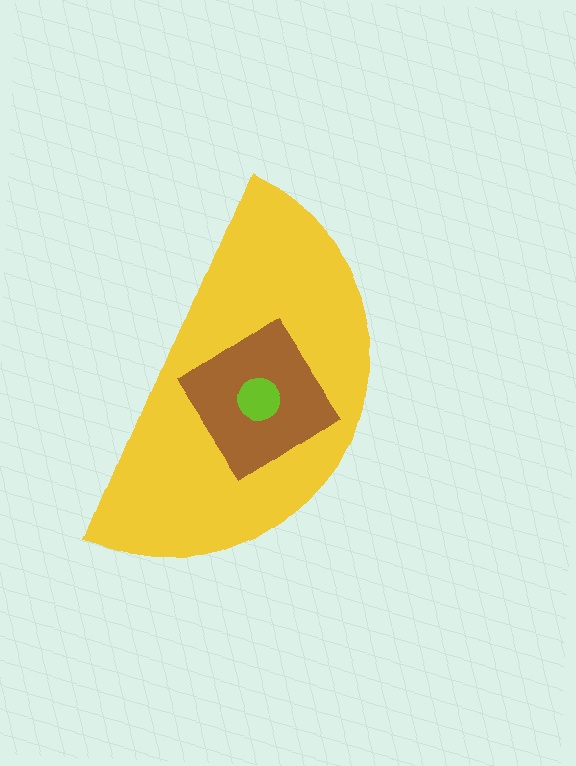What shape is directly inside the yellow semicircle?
The brown diamond.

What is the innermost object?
The lime circle.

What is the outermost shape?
The yellow semicircle.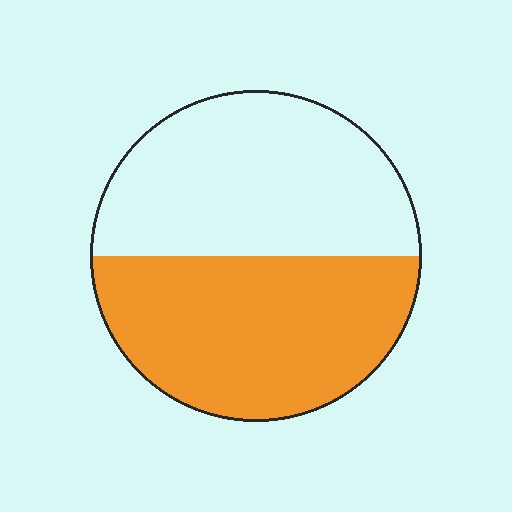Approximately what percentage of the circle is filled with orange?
Approximately 50%.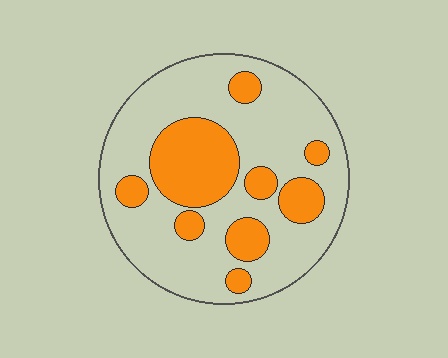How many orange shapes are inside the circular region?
9.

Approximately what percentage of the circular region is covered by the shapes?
Approximately 30%.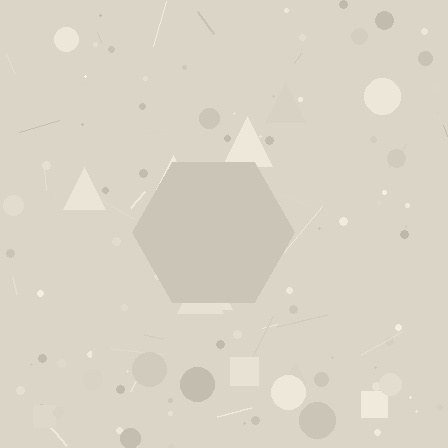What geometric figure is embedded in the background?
A hexagon is embedded in the background.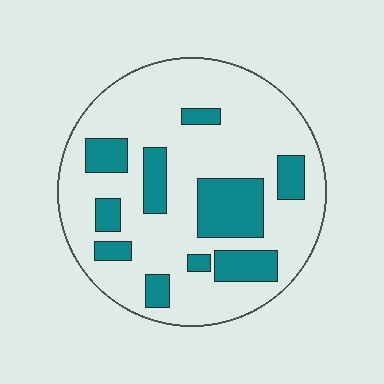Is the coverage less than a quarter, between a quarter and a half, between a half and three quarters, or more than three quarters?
Less than a quarter.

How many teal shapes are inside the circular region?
10.